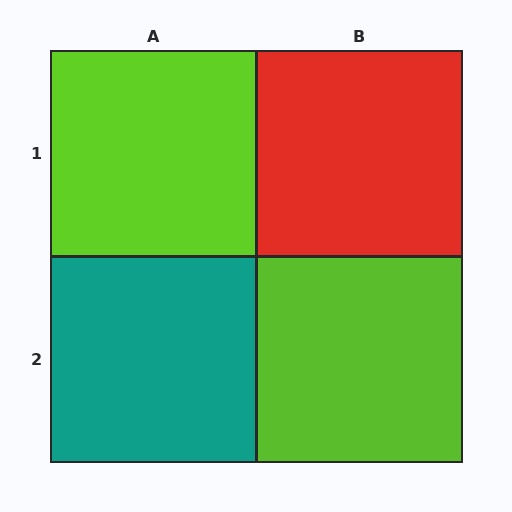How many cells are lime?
2 cells are lime.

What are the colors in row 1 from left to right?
Lime, red.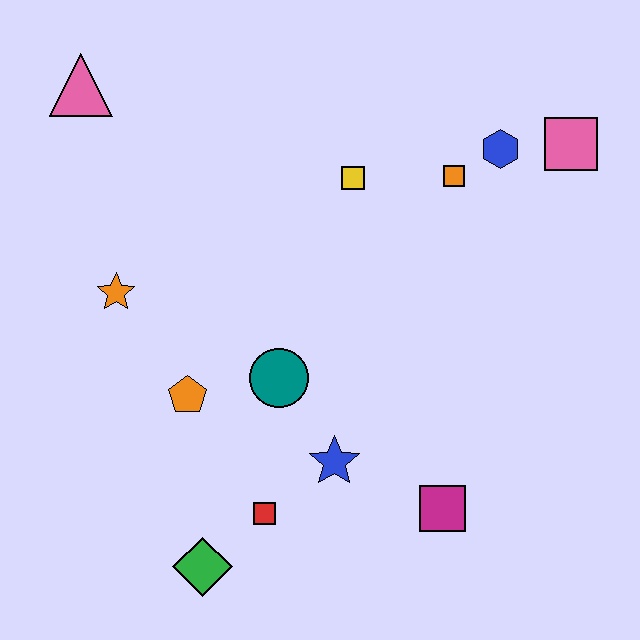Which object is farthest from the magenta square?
The pink triangle is farthest from the magenta square.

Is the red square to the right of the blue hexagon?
No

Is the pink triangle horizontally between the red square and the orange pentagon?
No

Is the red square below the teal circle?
Yes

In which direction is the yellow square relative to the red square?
The yellow square is above the red square.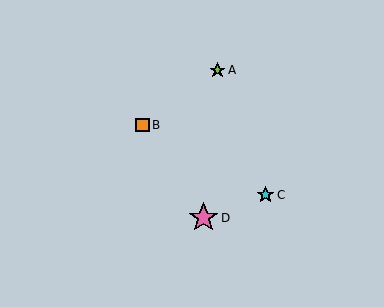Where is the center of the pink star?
The center of the pink star is at (204, 218).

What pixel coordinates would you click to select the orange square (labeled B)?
Click at (142, 125) to select the orange square B.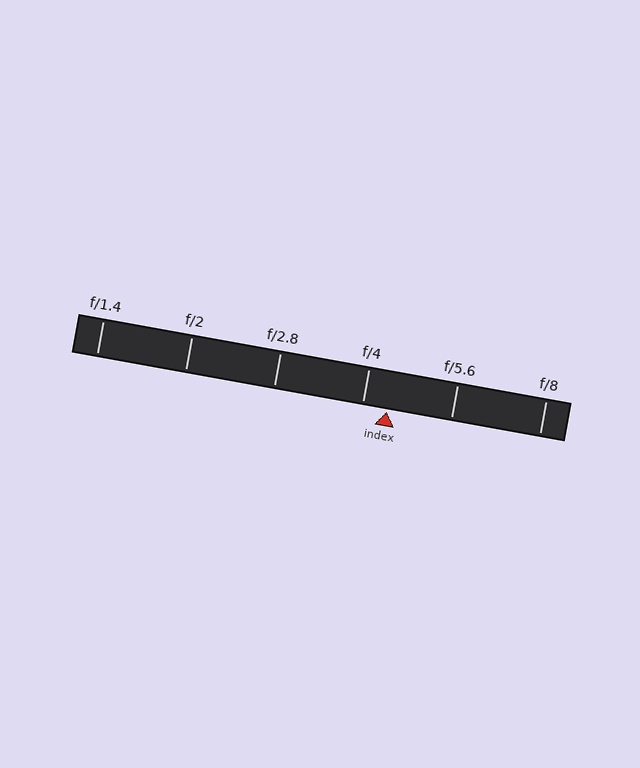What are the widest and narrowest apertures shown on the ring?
The widest aperture shown is f/1.4 and the narrowest is f/8.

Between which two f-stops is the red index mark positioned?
The index mark is between f/4 and f/5.6.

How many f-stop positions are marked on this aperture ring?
There are 6 f-stop positions marked.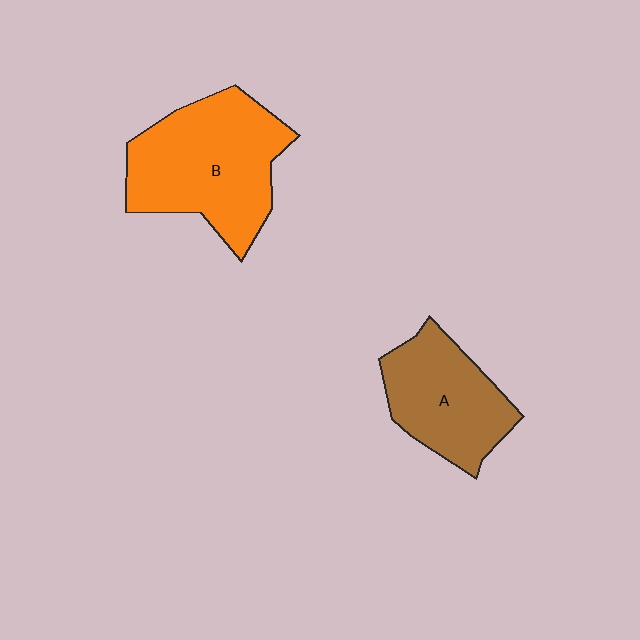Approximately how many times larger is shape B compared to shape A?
Approximately 1.4 times.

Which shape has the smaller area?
Shape A (brown).